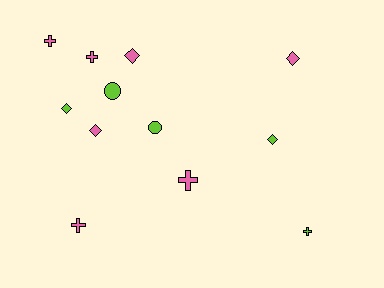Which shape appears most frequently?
Diamond, with 5 objects.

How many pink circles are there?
There are no pink circles.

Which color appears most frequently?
Pink, with 7 objects.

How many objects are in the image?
There are 12 objects.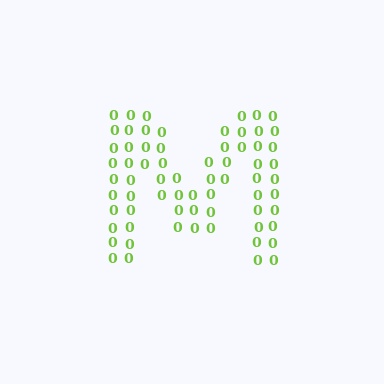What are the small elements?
The small elements are digit 0's.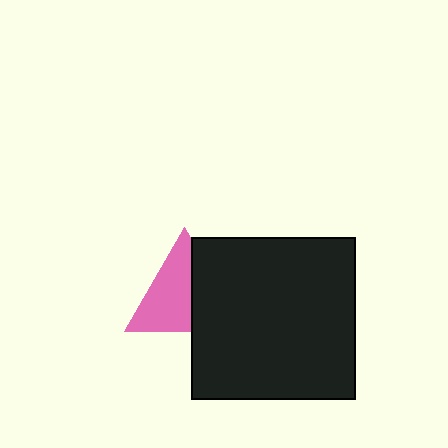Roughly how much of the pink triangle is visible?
About half of it is visible (roughly 60%).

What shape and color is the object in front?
The object in front is a black rectangle.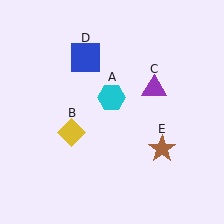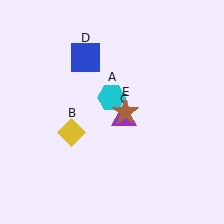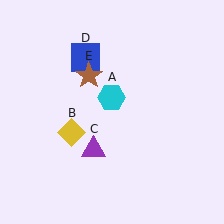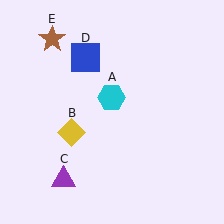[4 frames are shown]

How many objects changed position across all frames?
2 objects changed position: purple triangle (object C), brown star (object E).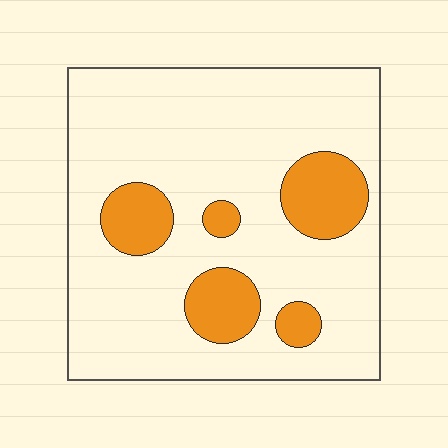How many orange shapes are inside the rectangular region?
5.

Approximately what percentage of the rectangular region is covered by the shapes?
Approximately 20%.